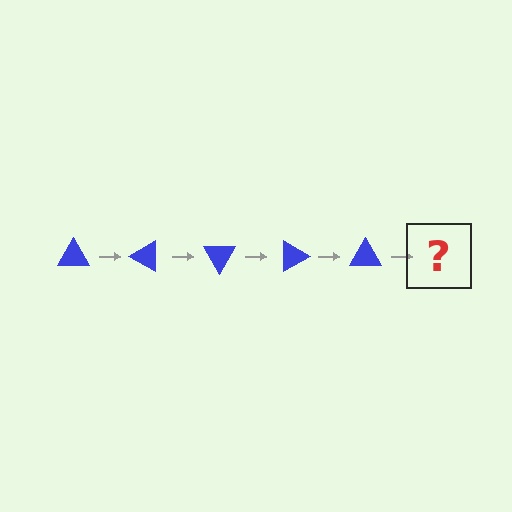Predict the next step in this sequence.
The next step is a blue triangle rotated 150 degrees.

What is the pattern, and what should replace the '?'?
The pattern is that the triangle rotates 30 degrees each step. The '?' should be a blue triangle rotated 150 degrees.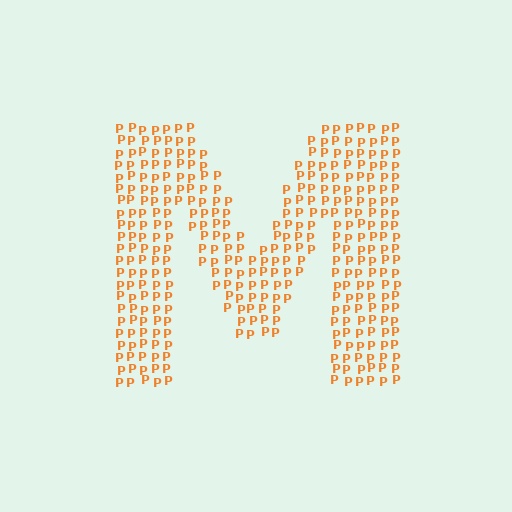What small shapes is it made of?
It is made of small letter P's.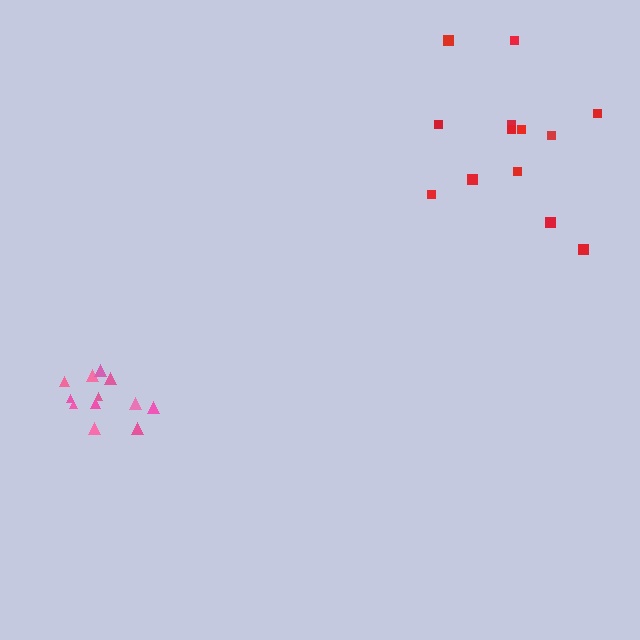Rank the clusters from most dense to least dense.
pink, red.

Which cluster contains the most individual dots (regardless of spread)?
Red (13).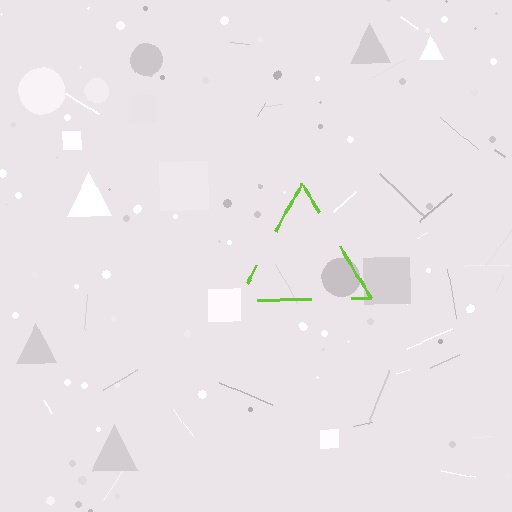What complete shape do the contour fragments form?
The contour fragments form a triangle.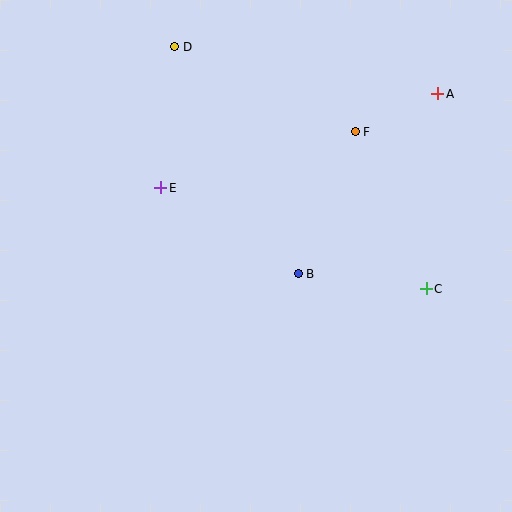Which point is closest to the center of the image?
Point B at (298, 274) is closest to the center.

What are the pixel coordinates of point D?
Point D is at (175, 47).